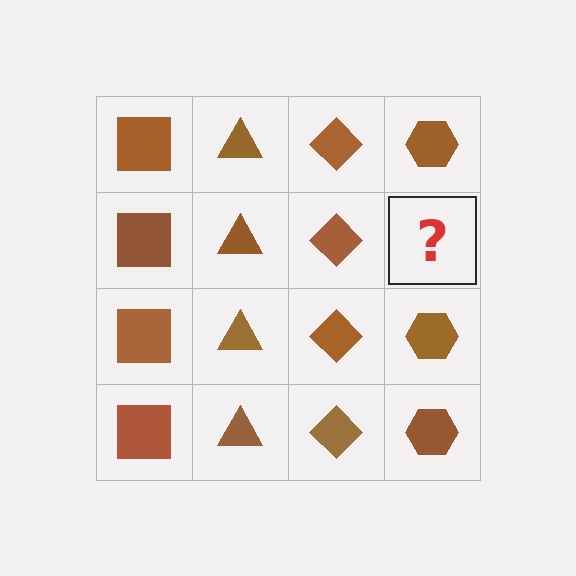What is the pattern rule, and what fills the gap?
The rule is that each column has a consistent shape. The gap should be filled with a brown hexagon.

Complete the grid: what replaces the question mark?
The question mark should be replaced with a brown hexagon.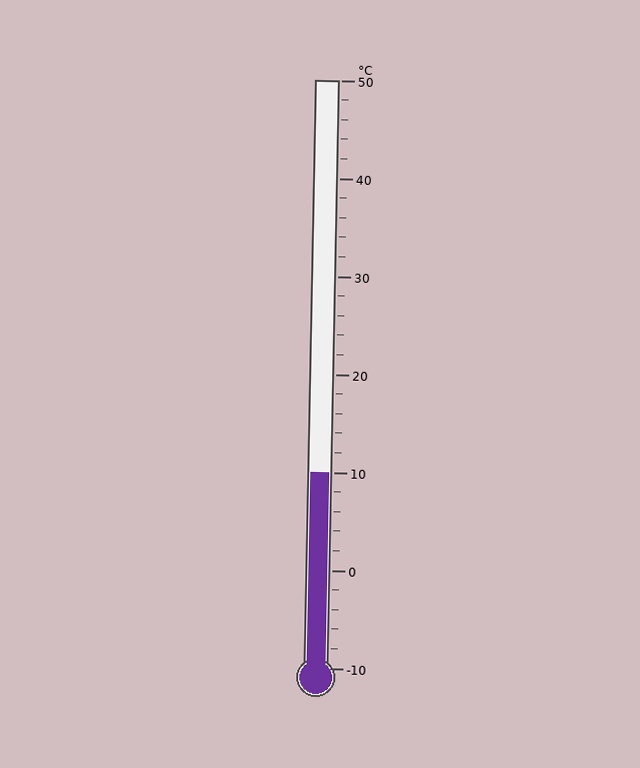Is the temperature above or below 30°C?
The temperature is below 30°C.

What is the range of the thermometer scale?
The thermometer scale ranges from -10°C to 50°C.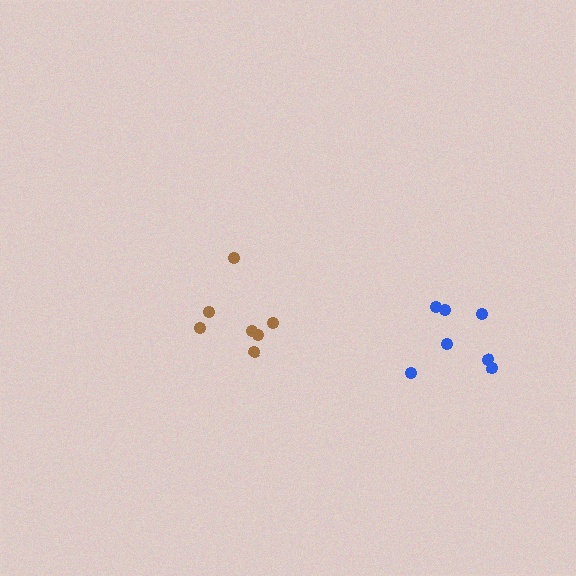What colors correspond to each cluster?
The clusters are colored: brown, blue.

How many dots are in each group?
Group 1: 7 dots, Group 2: 7 dots (14 total).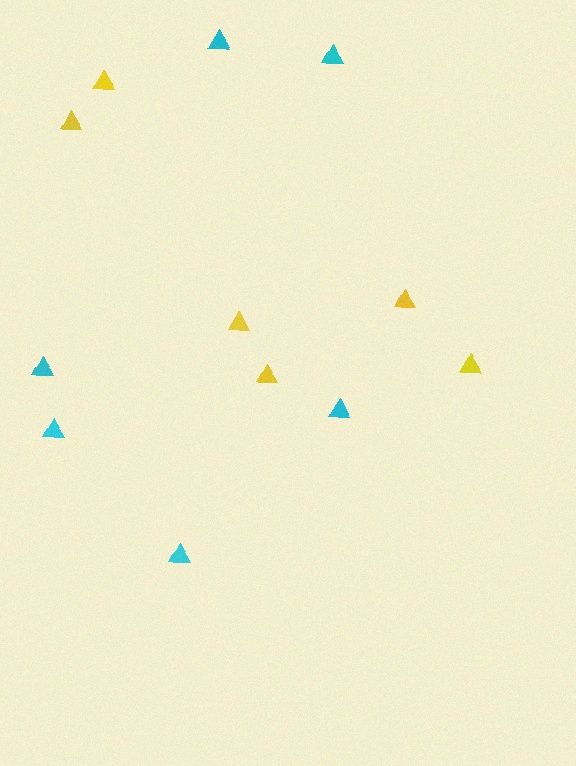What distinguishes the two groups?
There are 2 groups: one group of cyan triangles (6) and one group of yellow triangles (6).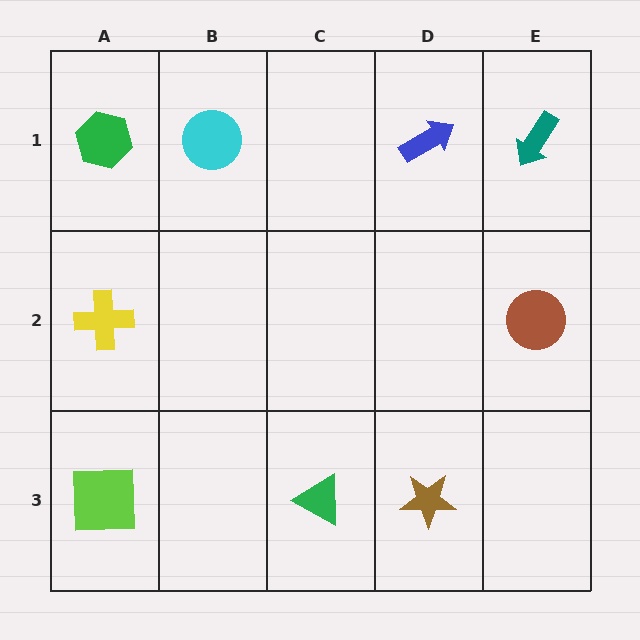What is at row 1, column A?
A green hexagon.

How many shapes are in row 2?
2 shapes.